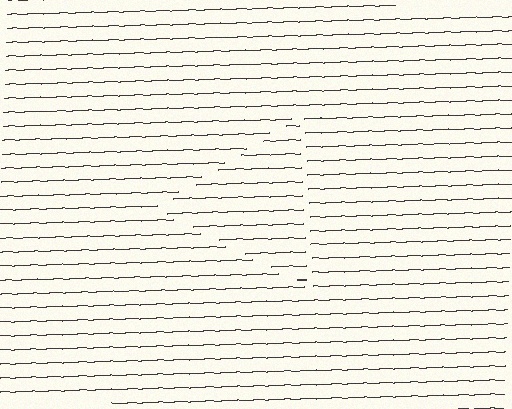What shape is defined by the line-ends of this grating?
An illusory triangle. The interior of the shape contains the same grating, shifted by half a period — the contour is defined by the phase discontinuity where line-ends from the inner and outer gratings abut.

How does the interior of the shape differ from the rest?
The interior of the shape contains the same grating, shifted by half a period — the contour is defined by the phase discontinuity where line-ends from the inner and outer gratings abut.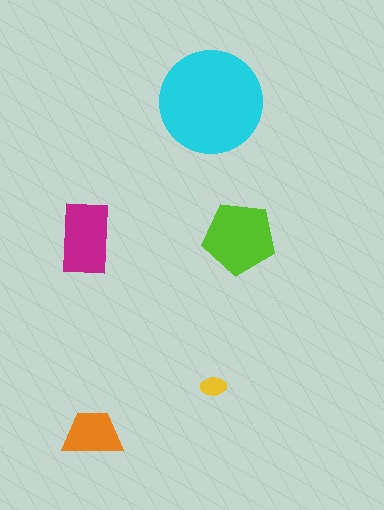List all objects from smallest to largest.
The yellow ellipse, the orange trapezoid, the magenta rectangle, the lime pentagon, the cyan circle.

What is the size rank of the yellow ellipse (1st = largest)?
5th.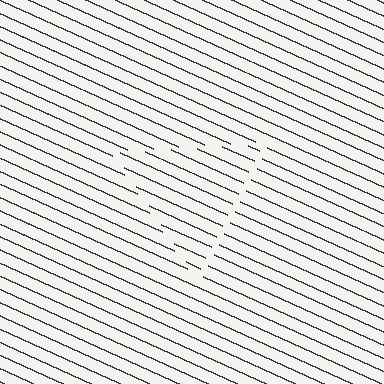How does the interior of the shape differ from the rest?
The interior of the shape contains the same grating, shifted by half a period — the contour is defined by the phase discontinuity where line-ends from the inner and outer gratings abut.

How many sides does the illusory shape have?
3 sides — the line-ends trace a triangle.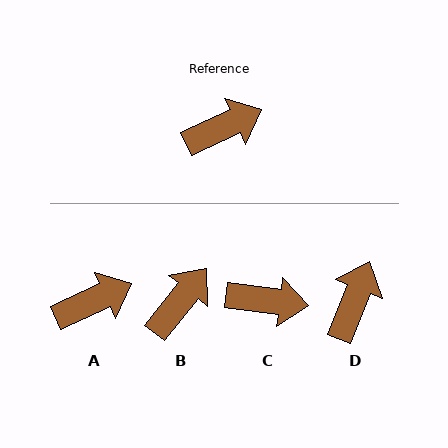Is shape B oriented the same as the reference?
No, it is off by about 26 degrees.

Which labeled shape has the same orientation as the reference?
A.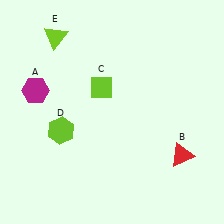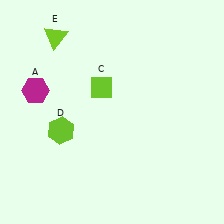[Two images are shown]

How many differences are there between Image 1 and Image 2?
There is 1 difference between the two images.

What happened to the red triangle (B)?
The red triangle (B) was removed in Image 2. It was in the bottom-right area of Image 1.